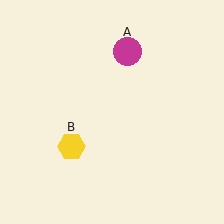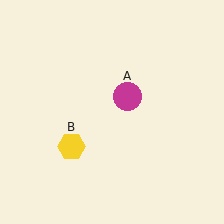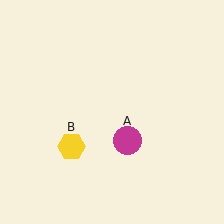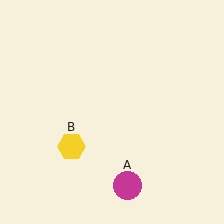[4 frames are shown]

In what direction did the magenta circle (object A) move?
The magenta circle (object A) moved down.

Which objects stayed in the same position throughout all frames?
Yellow hexagon (object B) remained stationary.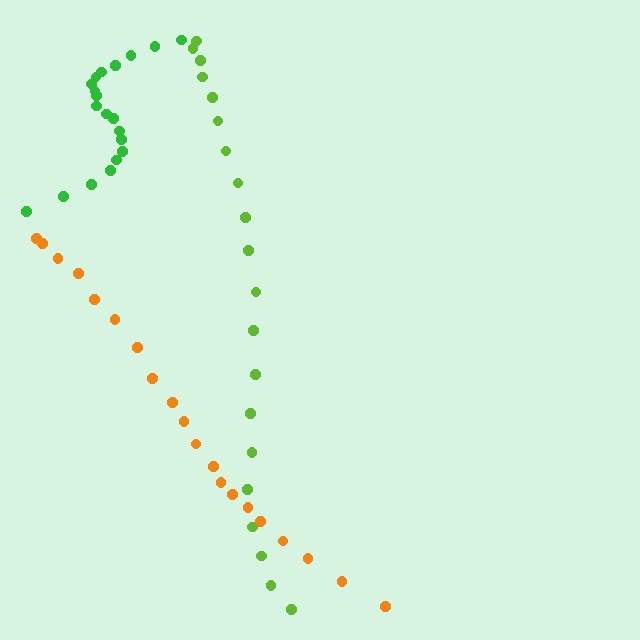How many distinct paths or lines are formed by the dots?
There are 3 distinct paths.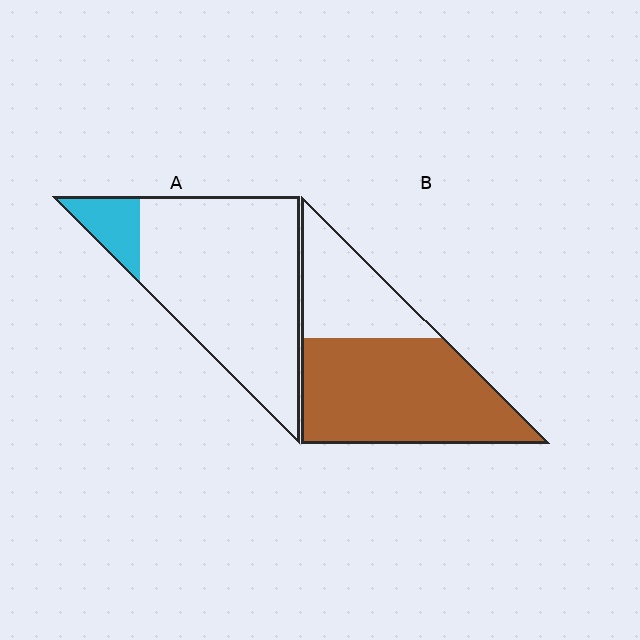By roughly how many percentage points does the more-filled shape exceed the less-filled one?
By roughly 55 percentage points (B over A).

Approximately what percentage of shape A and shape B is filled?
A is approximately 15% and B is approximately 65%.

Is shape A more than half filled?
No.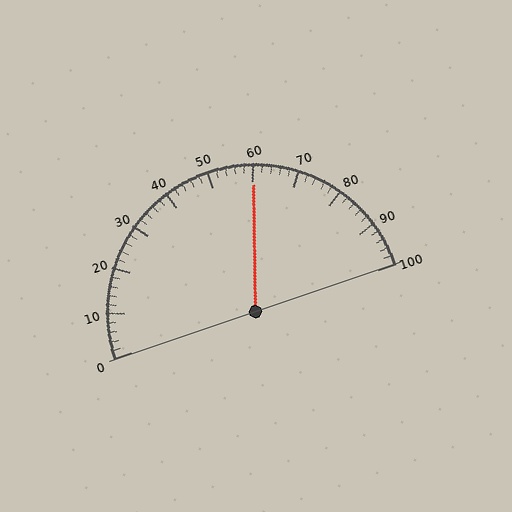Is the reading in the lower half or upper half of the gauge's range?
The reading is in the upper half of the range (0 to 100).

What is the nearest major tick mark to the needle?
The nearest major tick mark is 60.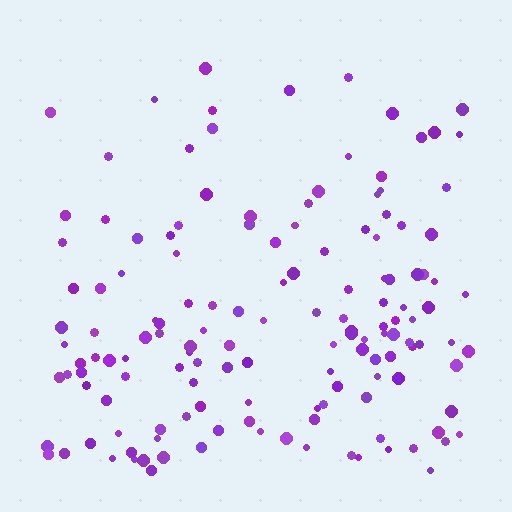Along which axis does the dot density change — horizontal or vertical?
Vertical.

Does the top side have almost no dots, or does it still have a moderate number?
Still a moderate number, just noticeably fewer than the bottom.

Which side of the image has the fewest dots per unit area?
The top.